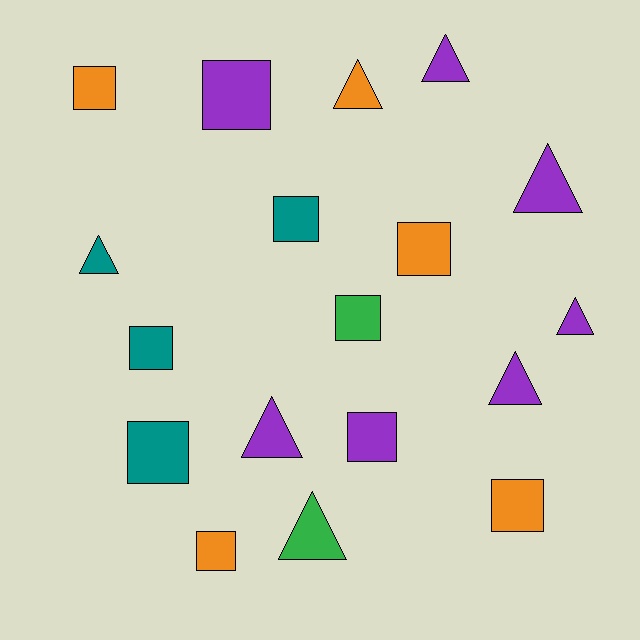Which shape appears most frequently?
Square, with 10 objects.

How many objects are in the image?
There are 18 objects.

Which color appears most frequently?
Purple, with 7 objects.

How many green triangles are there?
There is 1 green triangle.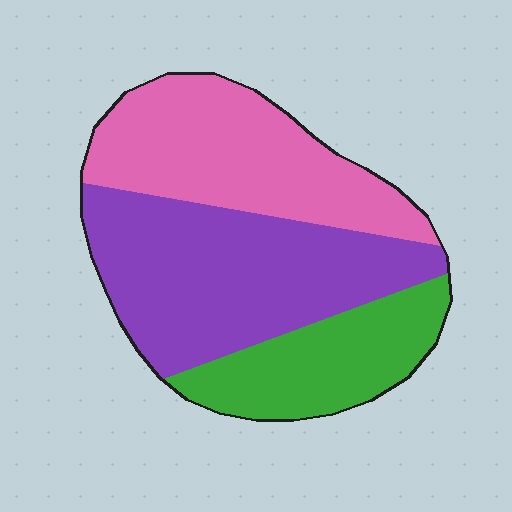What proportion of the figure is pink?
Pink covers around 35% of the figure.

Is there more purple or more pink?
Purple.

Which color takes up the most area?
Purple, at roughly 45%.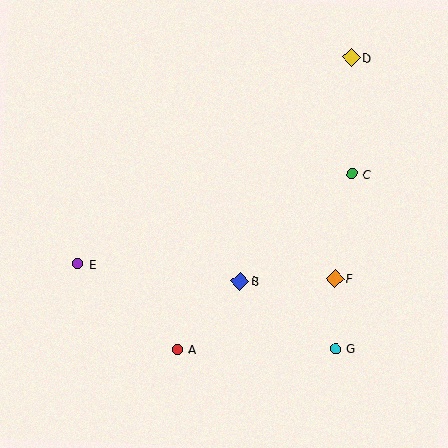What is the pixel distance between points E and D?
The distance between E and D is 343 pixels.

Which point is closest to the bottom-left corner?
Point E is closest to the bottom-left corner.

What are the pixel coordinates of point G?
Point G is at (336, 349).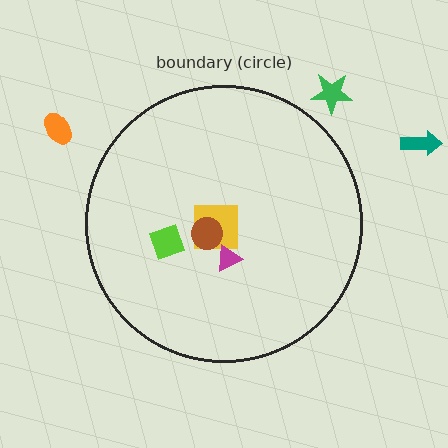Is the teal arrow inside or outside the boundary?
Outside.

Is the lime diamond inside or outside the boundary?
Inside.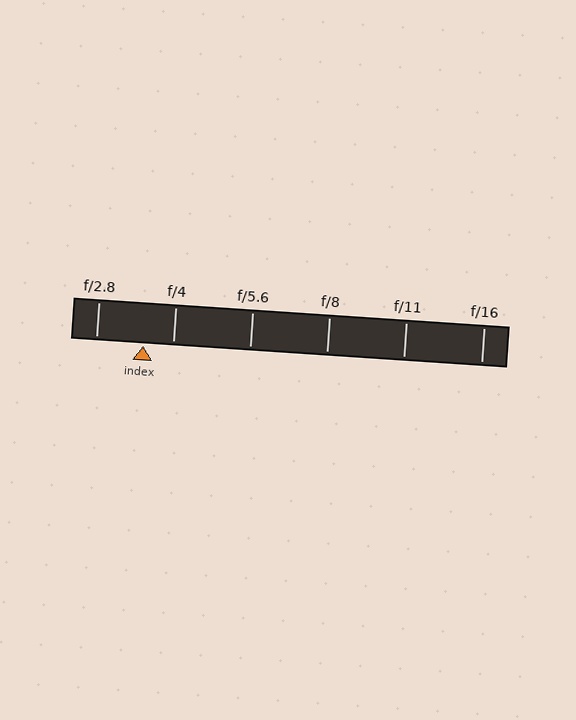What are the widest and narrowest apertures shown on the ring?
The widest aperture shown is f/2.8 and the narrowest is f/16.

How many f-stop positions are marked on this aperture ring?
There are 6 f-stop positions marked.